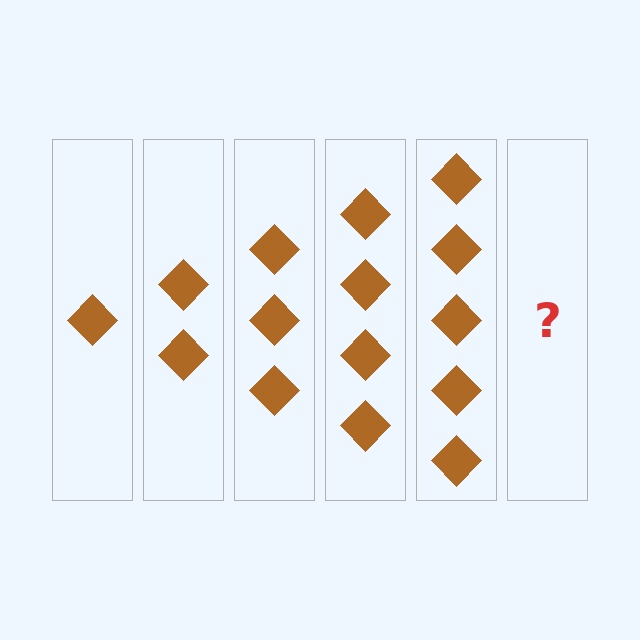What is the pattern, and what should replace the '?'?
The pattern is that each step adds one more diamond. The '?' should be 6 diamonds.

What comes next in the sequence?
The next element should be 6 diamonds.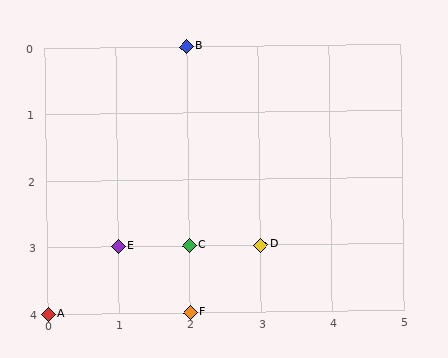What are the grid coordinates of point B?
Point B is at grid coordinates (2, 0).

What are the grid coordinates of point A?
Point A is at grid coordinates (0, 4).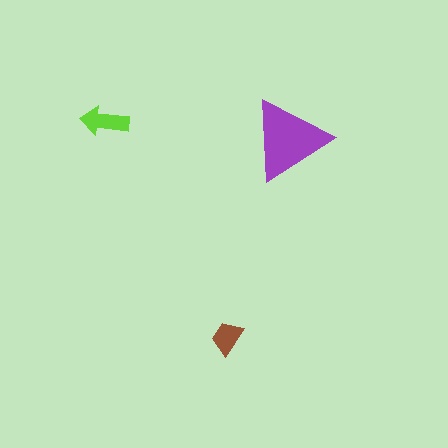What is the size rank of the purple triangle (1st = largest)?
1st.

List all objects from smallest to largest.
The brown trapezoid, the lime arrow, the purple triangle.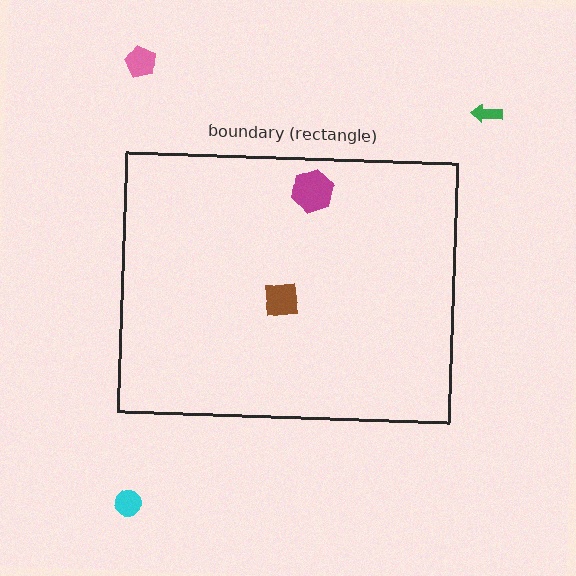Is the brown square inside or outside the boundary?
Inside.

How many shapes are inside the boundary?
2 inside, 3 outside.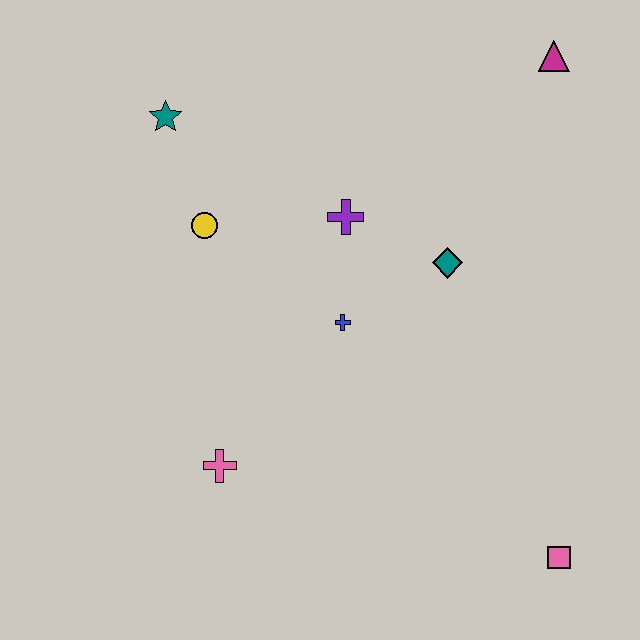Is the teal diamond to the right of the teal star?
Yes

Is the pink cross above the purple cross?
No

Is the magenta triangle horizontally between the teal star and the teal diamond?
No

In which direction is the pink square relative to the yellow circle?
The pink square is to the right of the yellow circle.